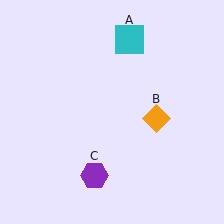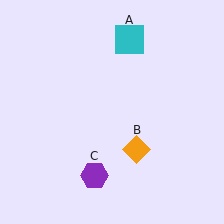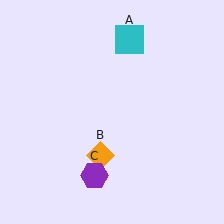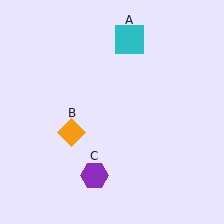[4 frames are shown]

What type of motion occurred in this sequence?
The orange diamond (object B) rotated clockwise around the center of the scene.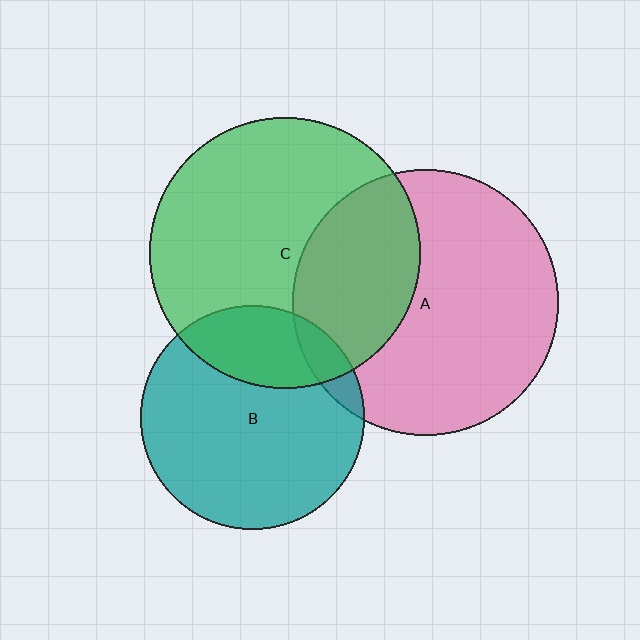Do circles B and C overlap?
Yes.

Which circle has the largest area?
Circle C (green).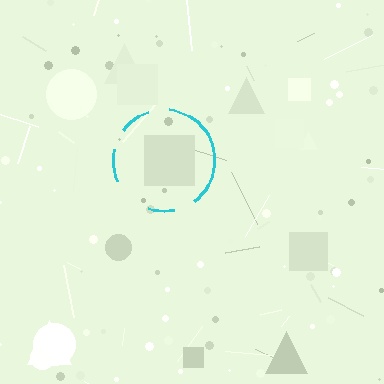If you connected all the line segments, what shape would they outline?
They would outline a circle.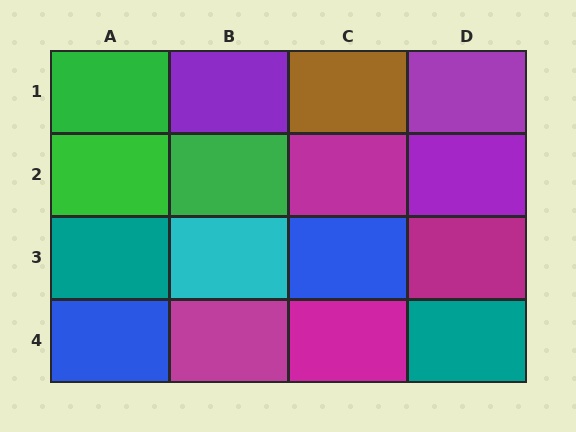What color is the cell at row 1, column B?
Purple.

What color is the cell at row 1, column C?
Brown.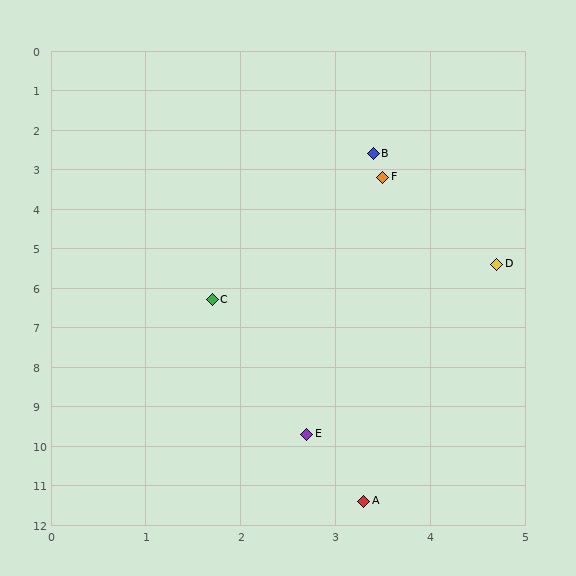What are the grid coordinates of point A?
Point A is at approximately (3.3, 11.4).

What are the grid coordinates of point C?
Point C is at approximately (1.7, 6.3).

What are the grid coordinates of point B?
Point B is at approximately (3.4, 2.6).